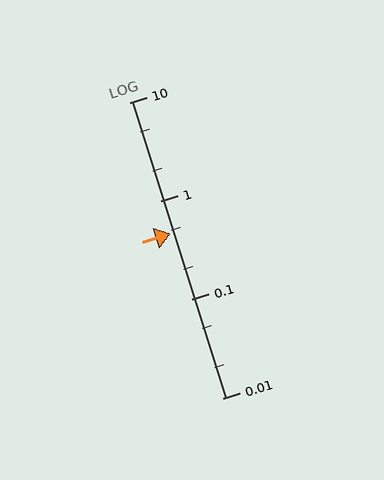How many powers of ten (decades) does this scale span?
The scale spans 3 decades, from 0.01 to 10.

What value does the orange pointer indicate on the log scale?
The pointer indicates approximately 0.47.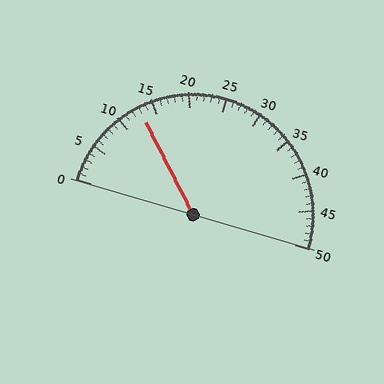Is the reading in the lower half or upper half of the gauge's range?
The reading is in the lower half of the range (0 to 50).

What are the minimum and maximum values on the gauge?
The gauge ranges from 0 to 50.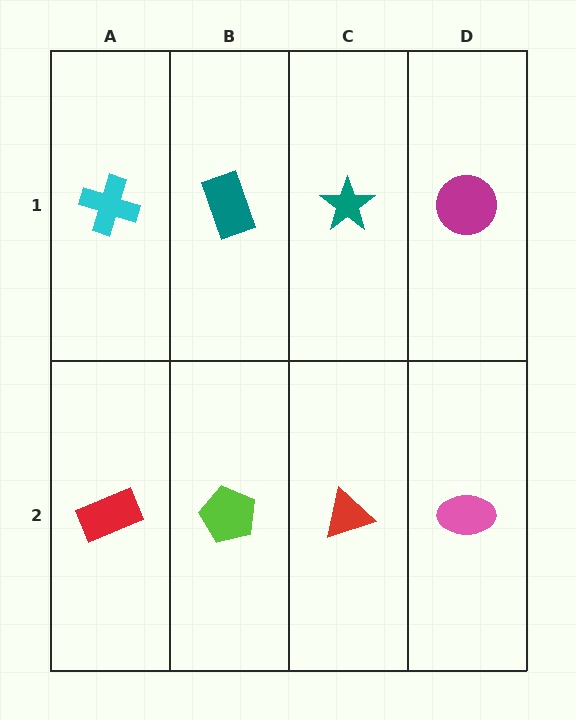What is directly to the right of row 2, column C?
A pink ellipse.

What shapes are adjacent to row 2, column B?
A teal rectangle (row 1, column B), a red rectangle (row 2, column A), a red triangle (row 2, column C).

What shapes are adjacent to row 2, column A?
A cyan cross (row 1, column A), a lime pentagon (row 2, column B).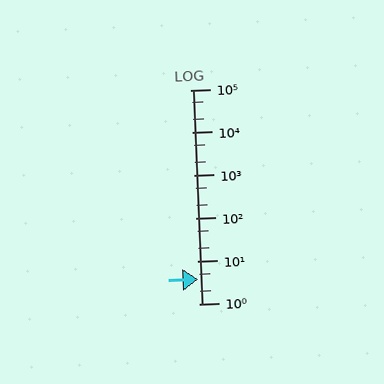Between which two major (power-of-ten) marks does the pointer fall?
The pointer is between 1 and 10.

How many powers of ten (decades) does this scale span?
The scale spans 5 decades, from 1 to 100000.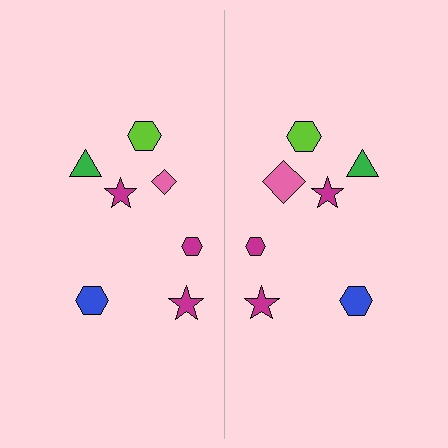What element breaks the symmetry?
The pink diamond on the right side has a different size than its mirror counterpart.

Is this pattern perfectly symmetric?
No, the pattern is not perfectly symmetric. The pink diamond on the right side has a different size than its mirror counterpart.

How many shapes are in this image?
There are 14 shapes in this image.